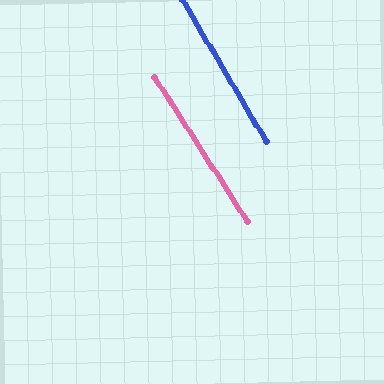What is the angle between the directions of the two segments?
Approximately 2 degrees.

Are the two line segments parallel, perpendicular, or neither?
Parallel — their directions differ by only 2.0°.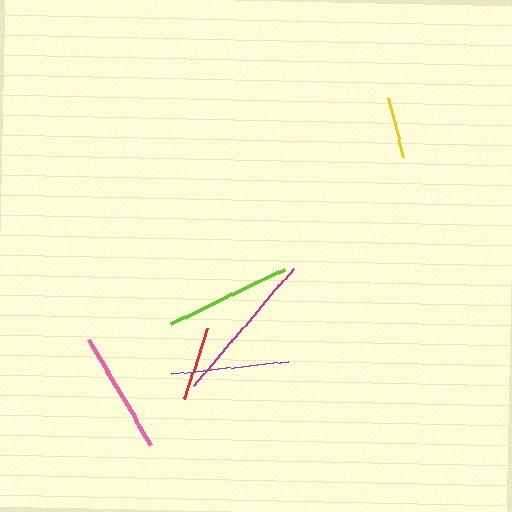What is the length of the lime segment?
The lime segment is approximately 127 pixels long.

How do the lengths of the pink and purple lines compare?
The pink and purple lines are approximately the same length.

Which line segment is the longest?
The magenta line is the longest at approximately 154 pixels.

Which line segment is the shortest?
The yellow line is the shortest at approximately 61 pixels.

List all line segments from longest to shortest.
From longest to shortest: magenta, lime, pink, purple, red, yellow.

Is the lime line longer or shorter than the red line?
The lime line is longer than the red line.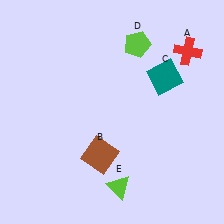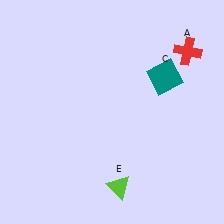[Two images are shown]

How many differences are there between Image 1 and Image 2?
There are 2 differences between the two images.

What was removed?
The lime pentagon (D), the brown square (B) were removed in Image 2.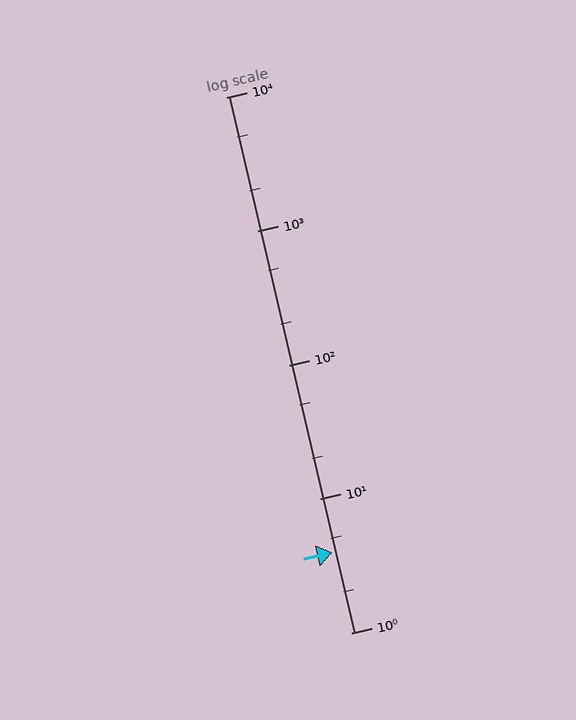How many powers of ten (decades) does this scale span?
The scale spans 4 decades, from 1 to 10000.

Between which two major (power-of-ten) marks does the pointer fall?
The pointer is between 1 and 10.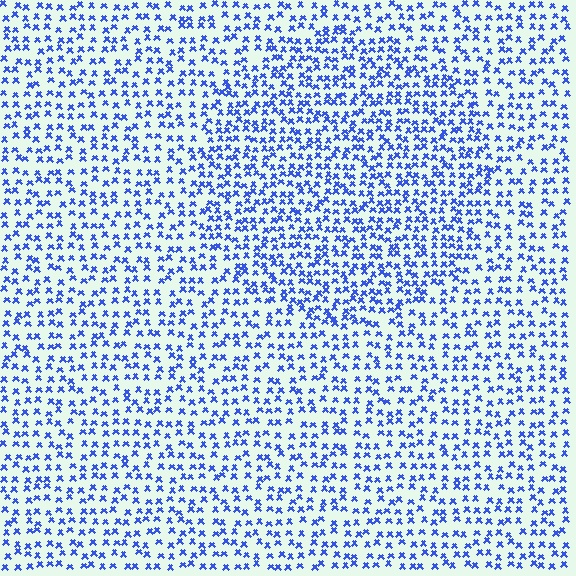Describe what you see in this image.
The image contains small blue elements arranged at two different densities. A circle-shaped region is visible where the elements are more densely packed than the surrounding area.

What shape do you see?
I see a circle.